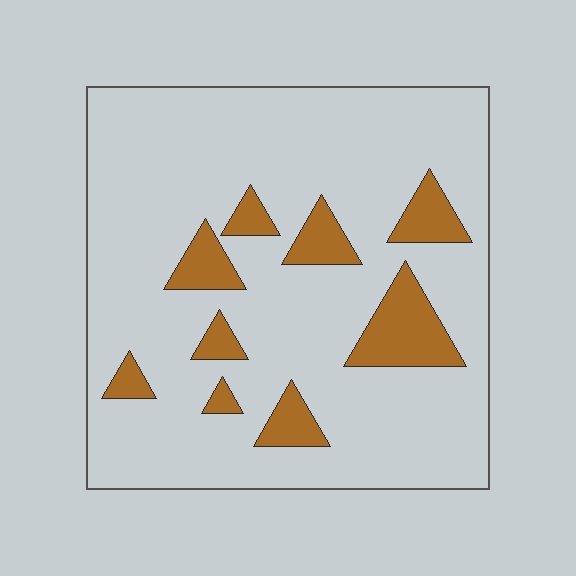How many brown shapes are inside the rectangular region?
9.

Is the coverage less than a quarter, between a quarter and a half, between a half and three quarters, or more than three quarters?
Less than a quarter.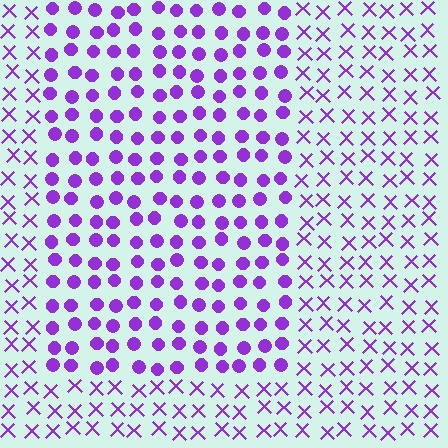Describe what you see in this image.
The image is filled with small purple elements arranged in a uniform grid. A rectangle-shaped region contains circles, while the surrounding area contains X marks. The boundary is defined purely by the change in element shape.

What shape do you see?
I see a rectangle.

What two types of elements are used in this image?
The image uses circles inside the rectangle region and X marks outside it.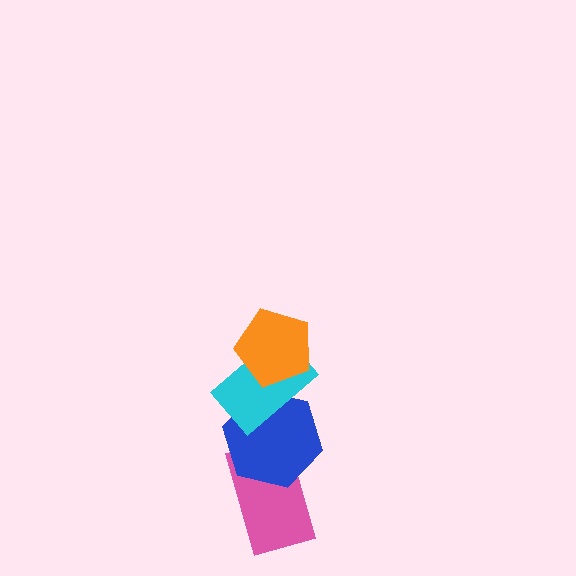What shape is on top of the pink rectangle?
The blue hexagon is on top of the pink rectangle.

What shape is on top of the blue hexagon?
The cyan rectangle is on top of the blue hexagon.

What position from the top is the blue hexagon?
The blue hexagon is 3rd from the top.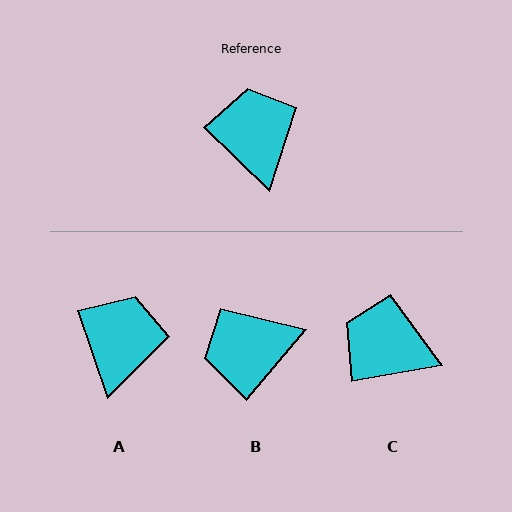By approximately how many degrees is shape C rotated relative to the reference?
Approximately 54 degrees counter-clockwise.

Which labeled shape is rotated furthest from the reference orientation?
B, about 94 degrees away.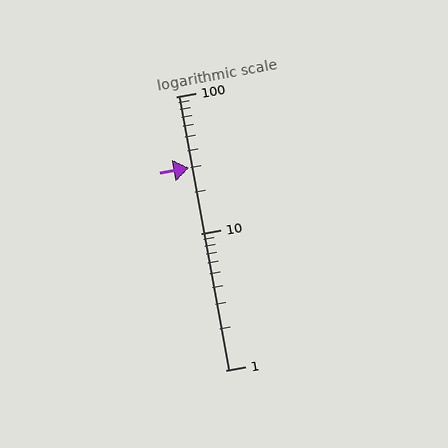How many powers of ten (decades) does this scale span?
The scale spans 2 decades, from 1 to 100.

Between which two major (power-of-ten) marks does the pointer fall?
The pointer is between 10 and 100.